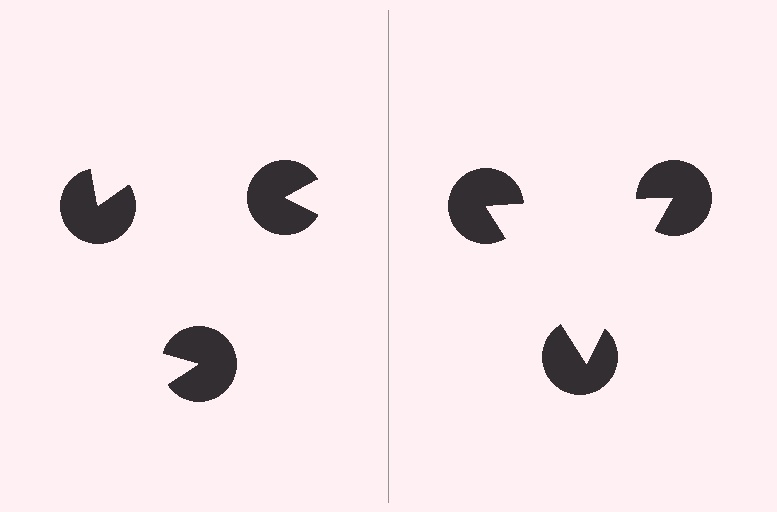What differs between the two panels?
The pac-man discs are positioned identically on both sides; only the wedge orientations differ. On the right they align to a triangle; on the left they are misaligned.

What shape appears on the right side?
An illusory triangle.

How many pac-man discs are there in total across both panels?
6 — 3 on each side.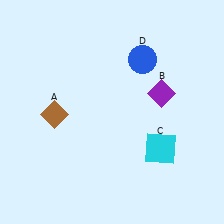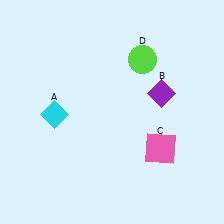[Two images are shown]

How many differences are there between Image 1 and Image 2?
There are 3 differences between the two images.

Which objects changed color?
A changed from brown to cyan. C changed from cyan to pink. D changed from blue to lime.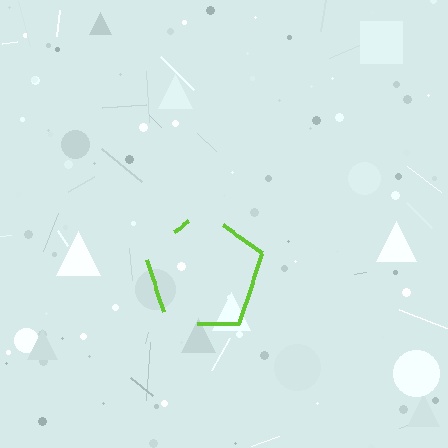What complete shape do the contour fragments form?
The contour fragments form a pentagon.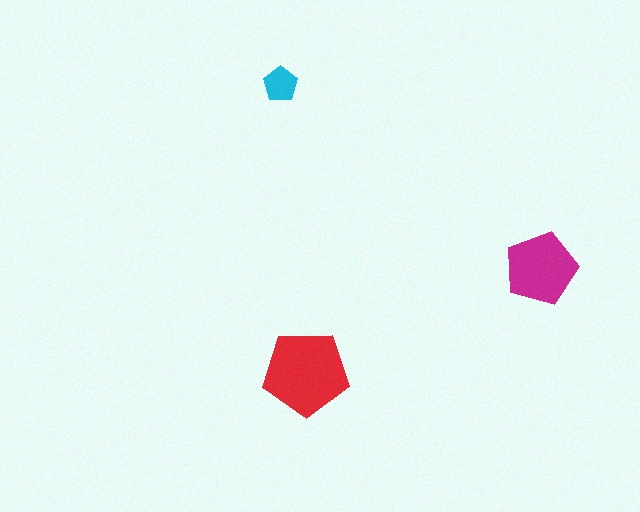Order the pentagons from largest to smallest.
the red one, the magenta one, the cyan one.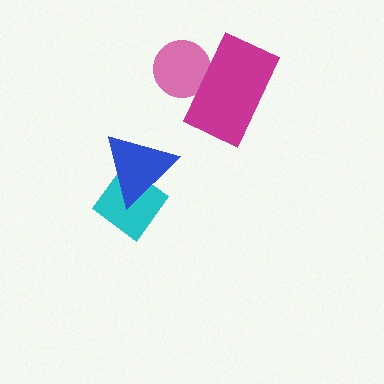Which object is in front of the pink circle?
The magenta rectangle is in front of the pink circle.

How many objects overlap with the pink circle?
1 object overlaps with the pink circle.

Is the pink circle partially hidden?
Yes, it is partially covered by another shape.